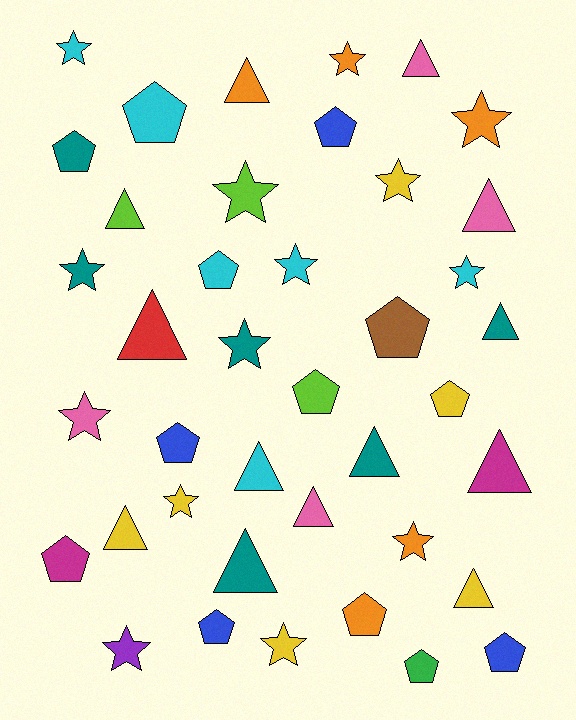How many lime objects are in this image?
There are 3 lime objects.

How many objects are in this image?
There are 40 objects.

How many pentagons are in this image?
There are 13 pentagons.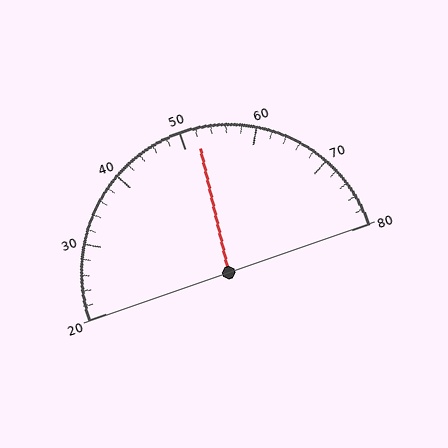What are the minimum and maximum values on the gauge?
The gauge ranges from 20 to 80.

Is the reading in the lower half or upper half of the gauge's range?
The reading is in the upper half of the range (20 to 80).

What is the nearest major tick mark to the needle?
The nearest major tick mark is 50.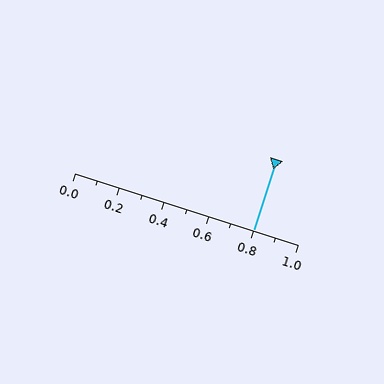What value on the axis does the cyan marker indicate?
The marker indicates approximately 0.8.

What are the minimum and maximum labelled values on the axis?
The axis runs from 0.0 to 1.0.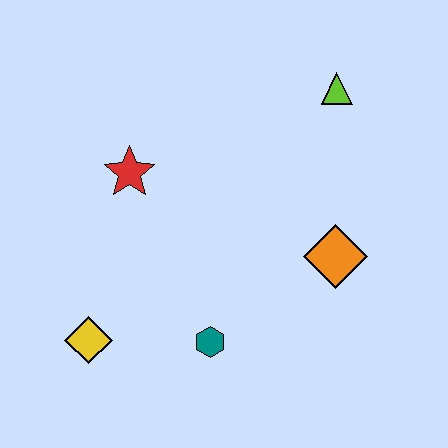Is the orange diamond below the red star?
Yes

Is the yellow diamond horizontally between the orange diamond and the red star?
No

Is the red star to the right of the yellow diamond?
Yes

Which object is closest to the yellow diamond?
The teal hexagon is closest to the yellow diamond.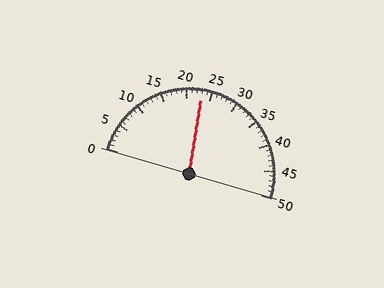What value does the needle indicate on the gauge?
The needle indicates approximately 23.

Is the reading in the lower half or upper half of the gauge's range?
The reading is in the lower half of the range (0 to 50).